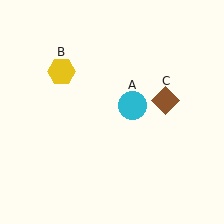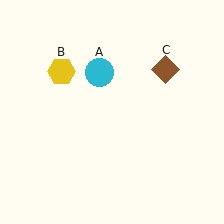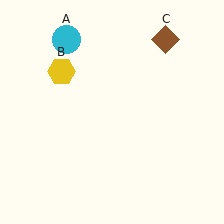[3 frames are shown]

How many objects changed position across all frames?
2 objects changed position: cyan circle (object A), brown diamond (object C).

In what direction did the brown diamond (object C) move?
The brown diamond (object C) moved up.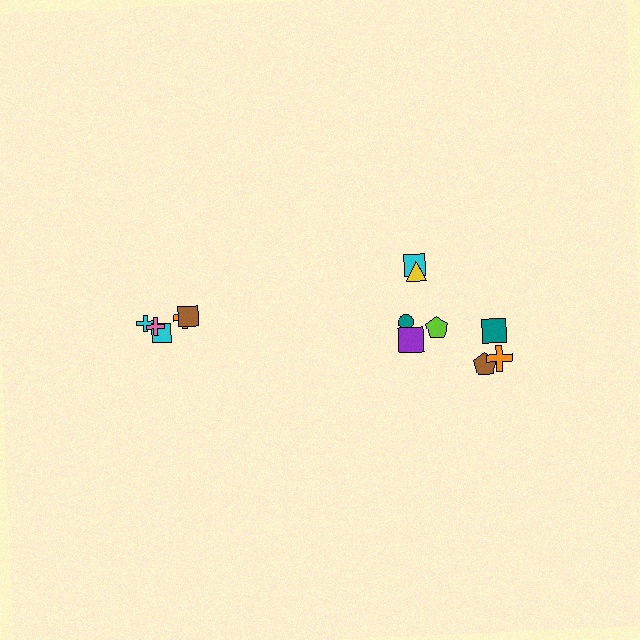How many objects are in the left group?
There are 5 objects.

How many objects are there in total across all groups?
There are 13 objects.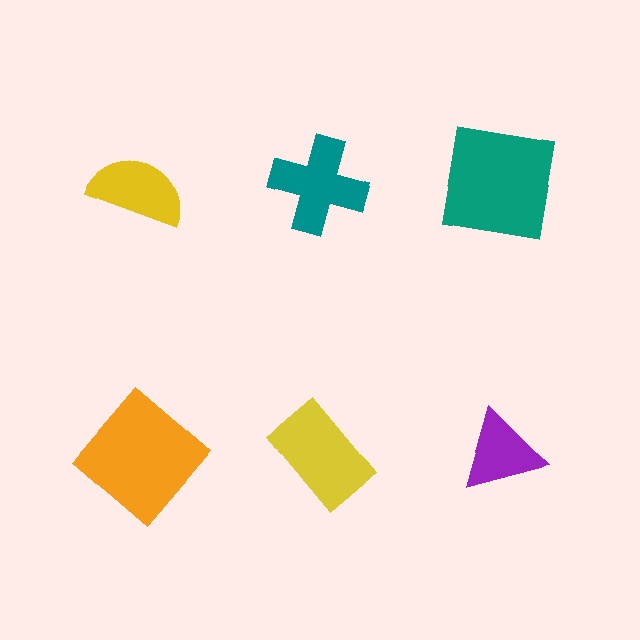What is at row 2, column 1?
An orange diamond.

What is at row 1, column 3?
A teal square.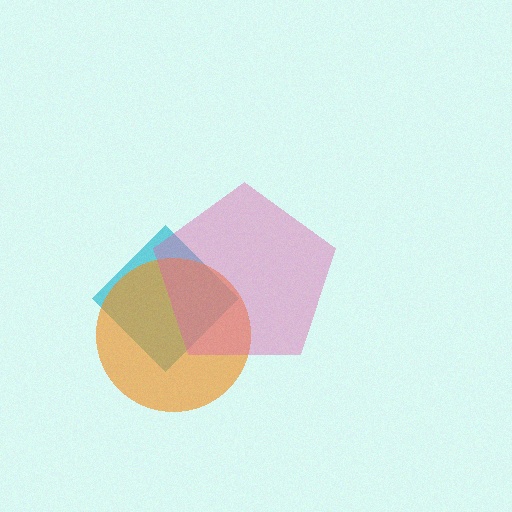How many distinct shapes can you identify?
There are 3 distinct shapes: a cyan diamond, an orange circle, a pink pentagon.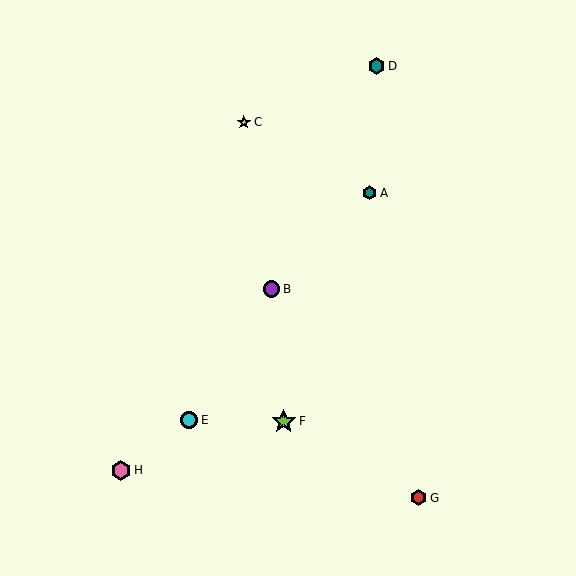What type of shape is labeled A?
Shape A is a teal hexagon.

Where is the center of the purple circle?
The center of the purple circle is at (272, 289).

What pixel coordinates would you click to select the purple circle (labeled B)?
Click at (272, 289) to select the purple circle B.